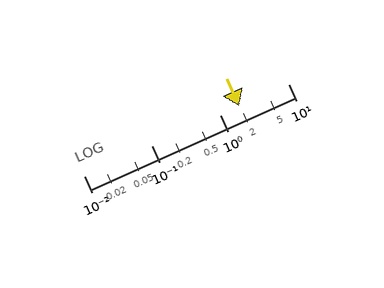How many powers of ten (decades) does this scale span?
The scale spans 3 decades, from 0.01 to 10.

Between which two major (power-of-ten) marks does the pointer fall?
The pointer is between 1 and 10.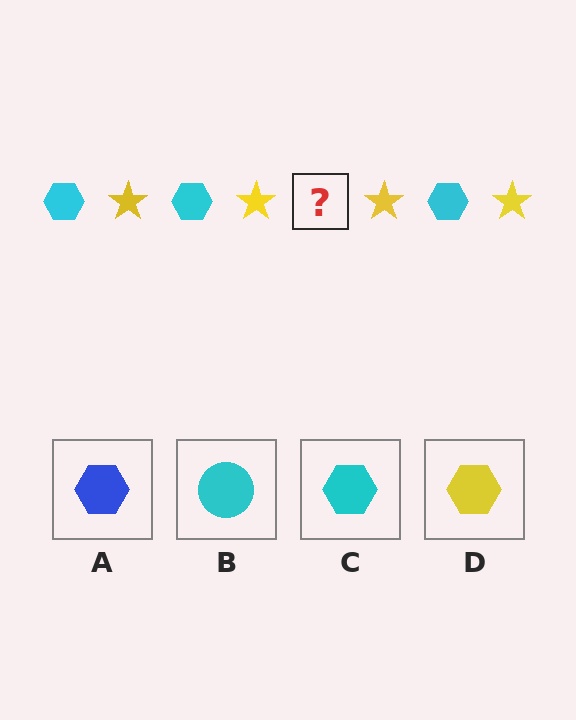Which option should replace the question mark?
Option C.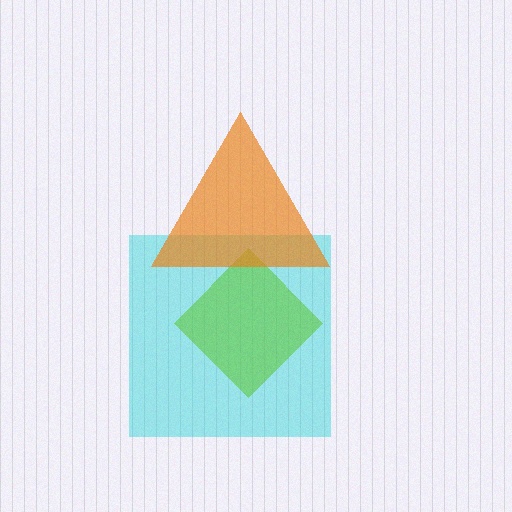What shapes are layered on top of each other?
The layered shapes are: a cyan square, a lime diamond, an orange triangle.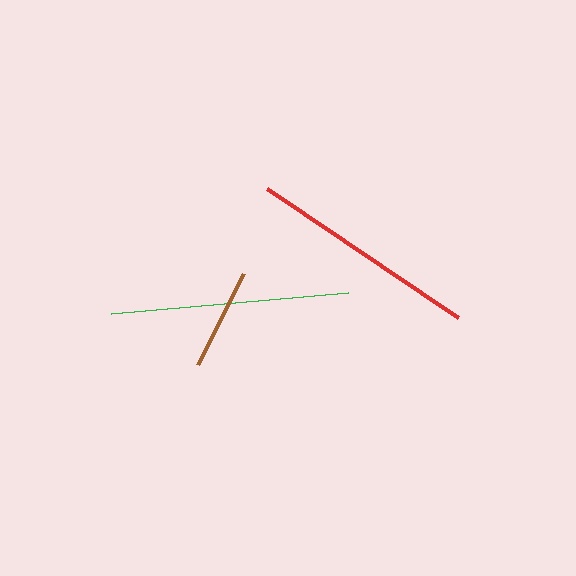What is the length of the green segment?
The green segment is approximately 238 pixels long.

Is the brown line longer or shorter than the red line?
The red line is longer than the brown line.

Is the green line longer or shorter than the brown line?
The green line is longer than the brown line.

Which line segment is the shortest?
The brown line is the shortest at approximately 102 pixels.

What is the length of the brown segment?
The brown segment is approximately 102 pixels long.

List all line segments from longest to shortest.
From longest to shortest: green, red, brown.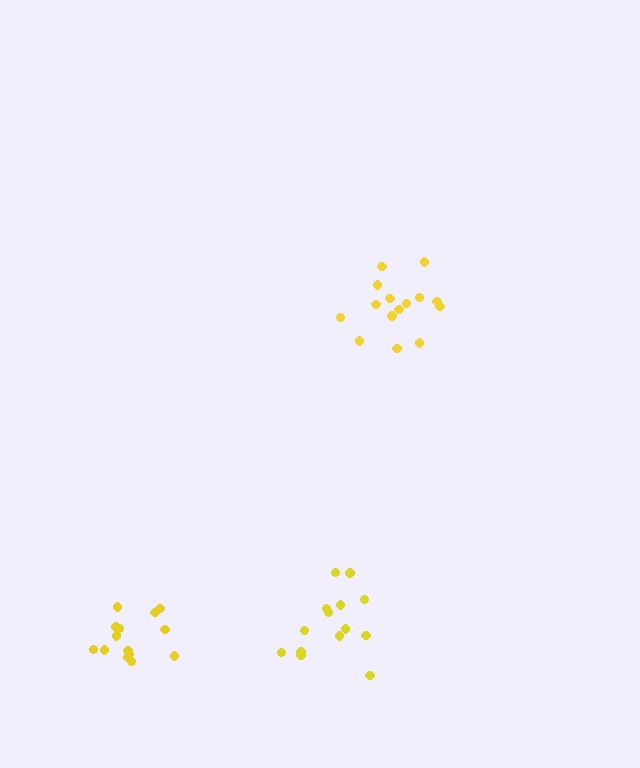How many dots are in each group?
Group 1: 14 dots, Group 2: 15 dots, Group 3: 14 dots (43 total).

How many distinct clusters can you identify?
There are 3 distinct clusters.